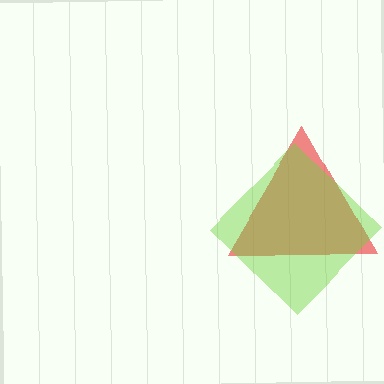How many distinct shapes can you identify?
There are 2 distinct shapes: a red triangle, a lime diamond.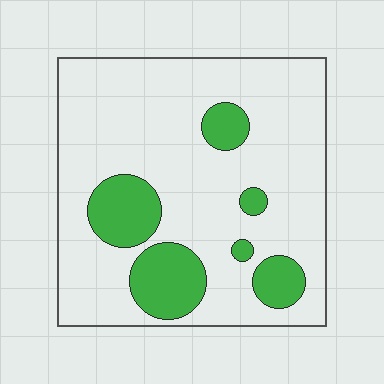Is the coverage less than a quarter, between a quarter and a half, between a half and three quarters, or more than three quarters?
Less than a quarter.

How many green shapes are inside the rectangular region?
6.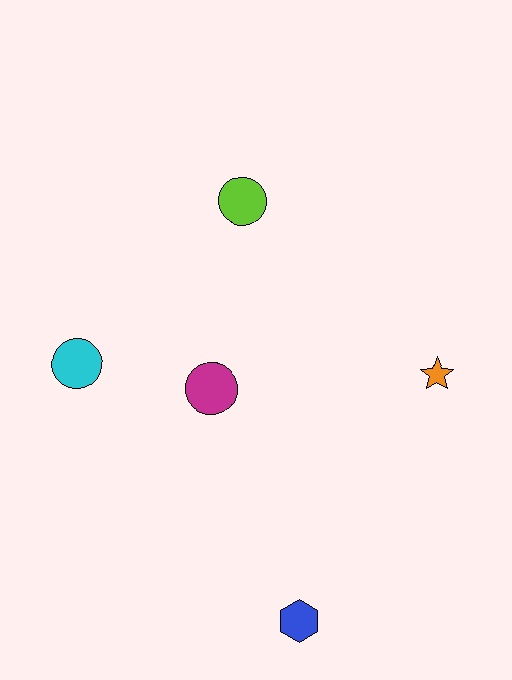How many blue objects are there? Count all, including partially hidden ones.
There is 1 blue object.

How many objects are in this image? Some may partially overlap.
There are 5 objects.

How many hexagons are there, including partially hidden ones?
There is 1 hexagon.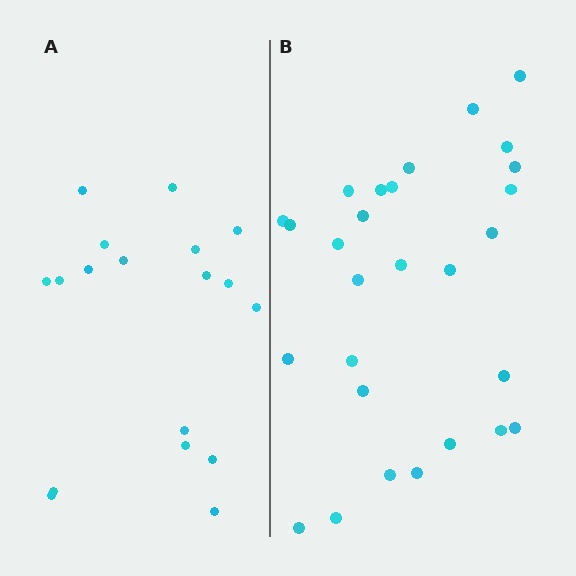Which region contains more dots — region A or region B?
Region B (the right region) has more dots.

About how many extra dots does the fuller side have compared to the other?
Region B has roughly 10 or so more dots than region A.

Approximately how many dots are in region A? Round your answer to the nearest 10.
About 20 dots. (The exact count is 18, which rounds to 20.)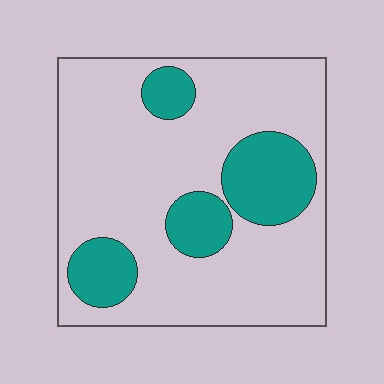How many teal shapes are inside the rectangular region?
4.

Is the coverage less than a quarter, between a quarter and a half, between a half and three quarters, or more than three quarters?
Less than a quarter.